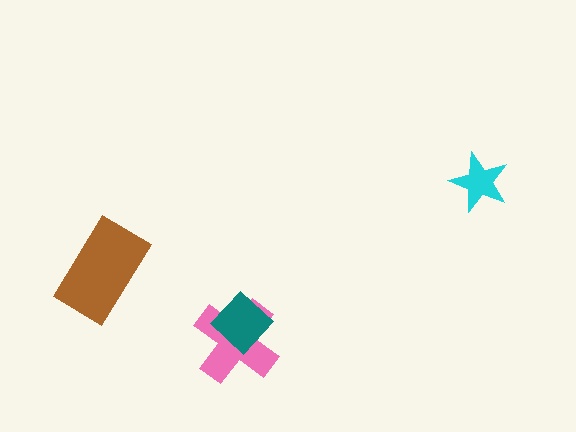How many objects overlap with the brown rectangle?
0 objects overlap with the brown rectangle.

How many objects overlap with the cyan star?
0 objects overlap with the cyan star.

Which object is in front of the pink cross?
The teal diamond is in front of the pink cross.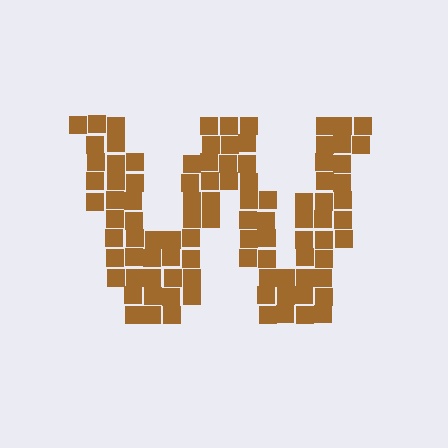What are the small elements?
The small elements are squares.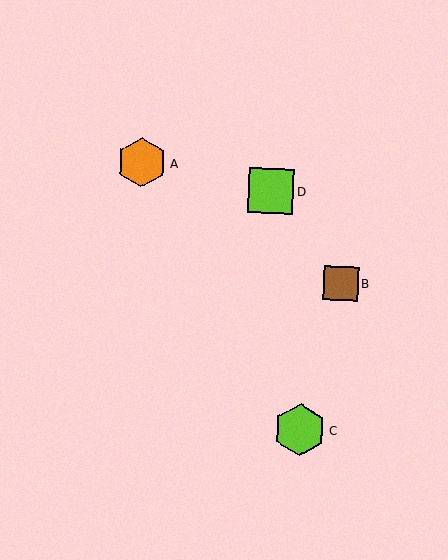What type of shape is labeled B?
Shape B is a brown square.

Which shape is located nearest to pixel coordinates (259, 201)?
The lime square (labeled D) at (271, 191) is nearest to that location.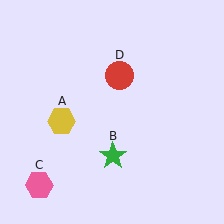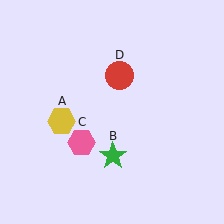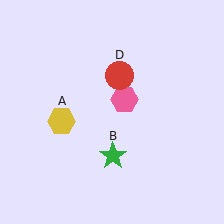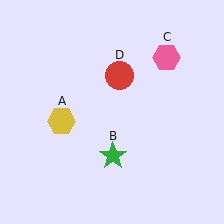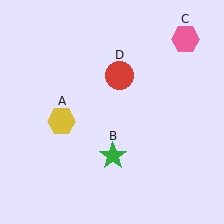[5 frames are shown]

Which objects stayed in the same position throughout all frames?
Yellow hexagon (object A) and green star (object B) and red circle (object D) remained stationary.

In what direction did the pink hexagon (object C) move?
The pink hexagon (object C) moved up and to the right.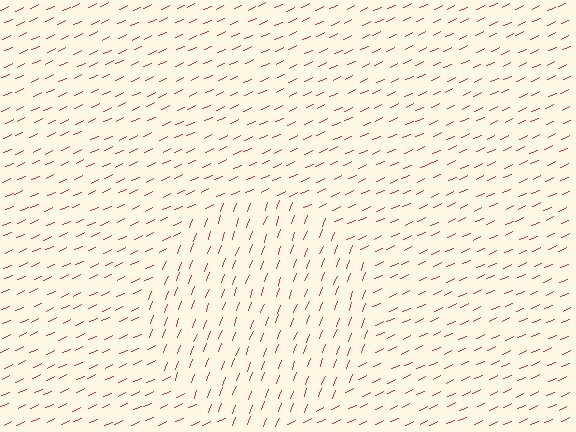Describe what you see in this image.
The image is filled with small red line segments. A circle region in the image has lines oriented differently from the surrounding lines, creating a visible texture boundary.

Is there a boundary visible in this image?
Yes, there is a texture boundary formed by a change in line orientation.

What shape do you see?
I see a circle.